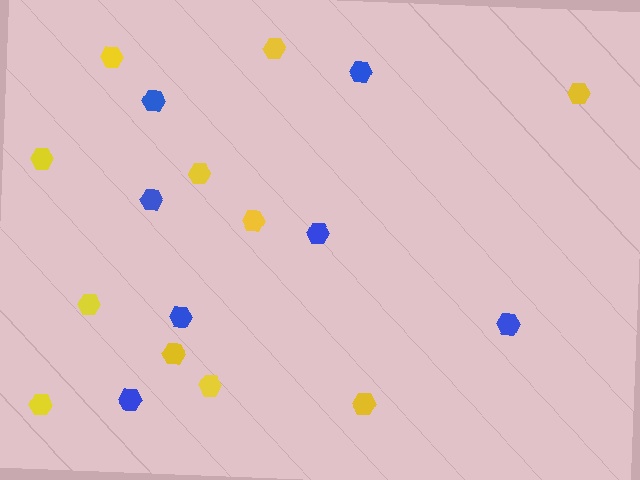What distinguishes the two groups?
There are 2 groups: one group of yellow hexagons (11) and one group of blue hexagons (7).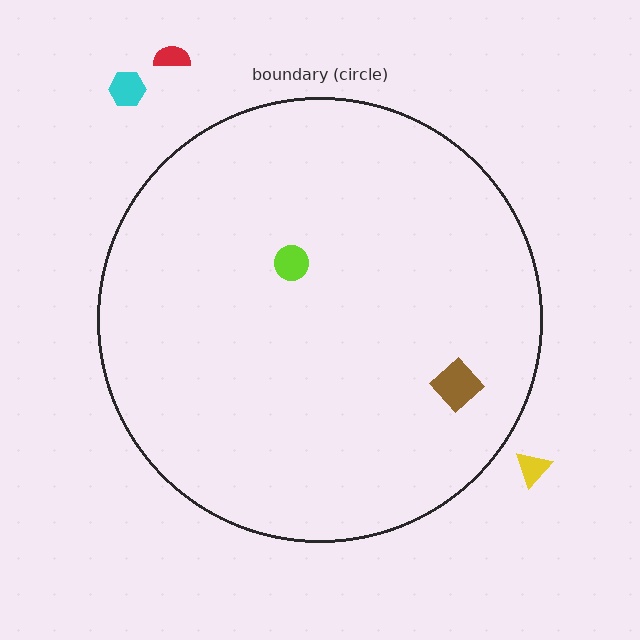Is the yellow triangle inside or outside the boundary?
Outside.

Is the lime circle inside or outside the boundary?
Inside.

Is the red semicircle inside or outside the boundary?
Outside.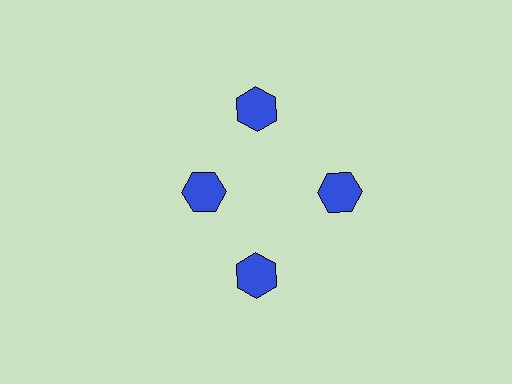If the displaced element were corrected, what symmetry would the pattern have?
It would have 4-fold rotational symmetry — the pattern would map onto itself every 90 degrees.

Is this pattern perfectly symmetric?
No. The 4 blue hexagons are arranged in a ring, but one element near the 9 o'clock position is pulled inward toward the center, breaking the 4-fold rotational symmetry.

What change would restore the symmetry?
The symmetry would be restored by moving it outward, back onto the ring so that all 4 hexagons sit at equal angles and equal distance from the center.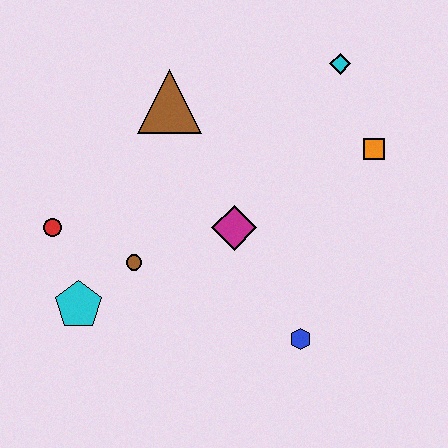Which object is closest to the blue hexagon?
The magenta diamond is closest to the blue hexagon.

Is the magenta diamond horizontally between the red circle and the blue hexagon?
Yes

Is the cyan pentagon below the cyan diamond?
Yes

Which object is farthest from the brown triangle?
The blue hexagon is farthest from the brown triangle.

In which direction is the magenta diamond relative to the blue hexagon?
The magenta diamond is above the blue hexagon.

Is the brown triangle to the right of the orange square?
No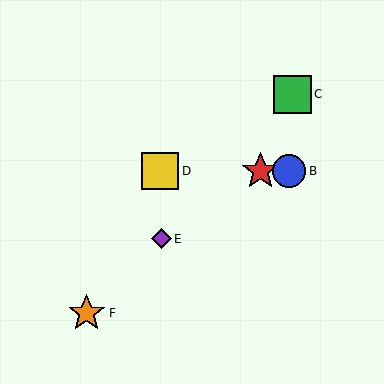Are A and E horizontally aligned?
No, A is at y≈171 and E is at y≈239.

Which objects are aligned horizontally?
Objects A, B, D are aligned horizontally.